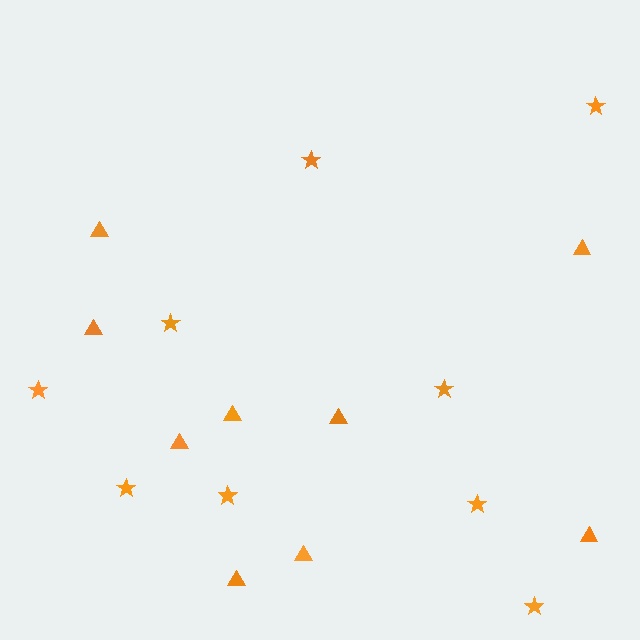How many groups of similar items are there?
There are 2 groups: one group of stars (9) and one group of triangles (9).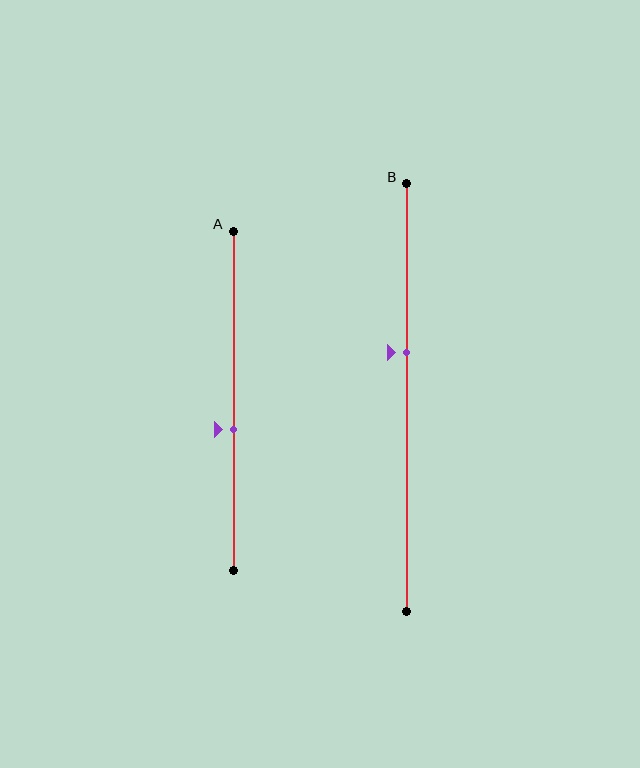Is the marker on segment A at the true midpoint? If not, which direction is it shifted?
No, the marker on segment A is shifted downward by about 8% of the segment length.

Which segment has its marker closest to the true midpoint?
Segment A has its marker closest to the true midpoint.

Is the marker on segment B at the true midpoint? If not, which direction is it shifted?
No, the marker on segment B is shifted upward by about 11% of the segment length.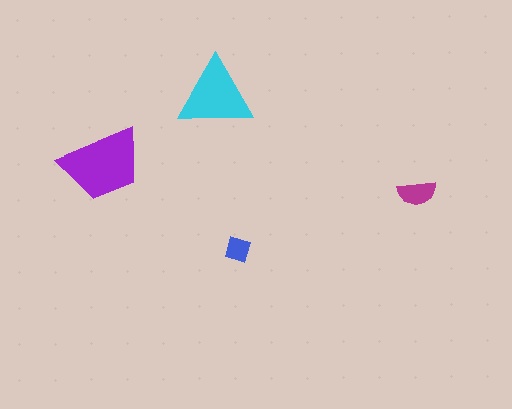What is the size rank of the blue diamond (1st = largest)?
4th.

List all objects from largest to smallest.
The purple trapezoid, the cyan triangle, the magenta semicircle, the blue diamond.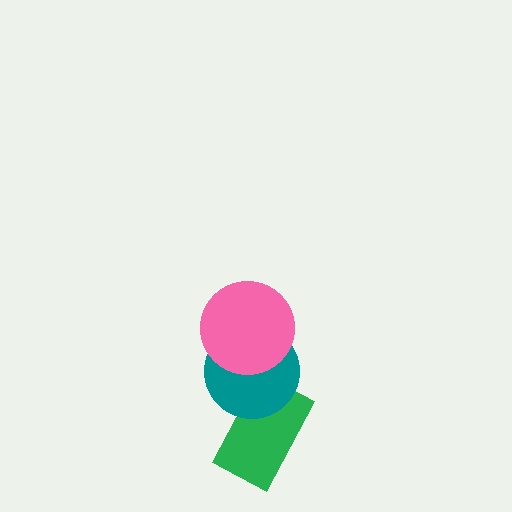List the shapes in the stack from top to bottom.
From top to bottom: the pink circle, the teal circle, the green rectangle.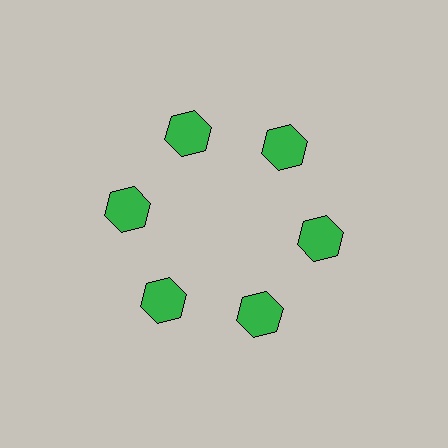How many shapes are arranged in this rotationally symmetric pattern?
There are 6 shapes, arranged in 6 groups of 1.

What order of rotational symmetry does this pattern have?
This pattern has 6-fold rotational symmetry.